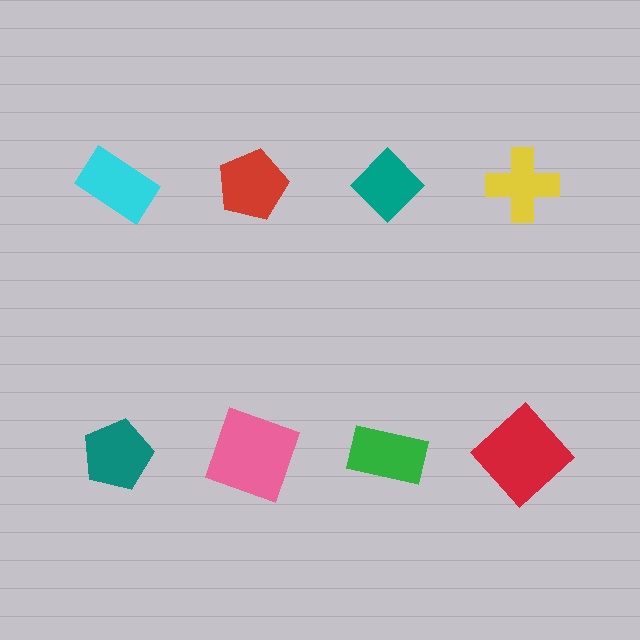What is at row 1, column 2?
A red pentagon.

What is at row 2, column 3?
A green rectangle.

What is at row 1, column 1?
A cyan rectangle.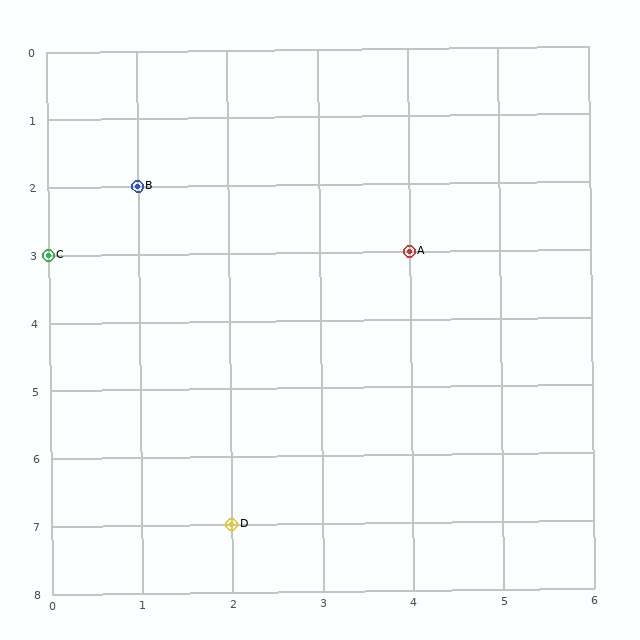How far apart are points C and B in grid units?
Points C and B are 1 column and 1 row apart (about 1.4 grid units diagonally).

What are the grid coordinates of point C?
Point C is at grid coordinates (0, 3).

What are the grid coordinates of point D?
Point D is at grid coordinates (2, 7).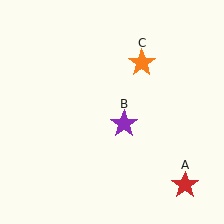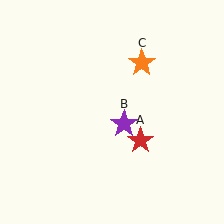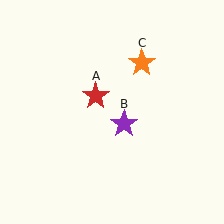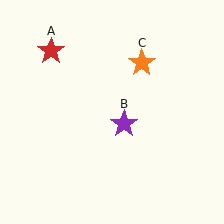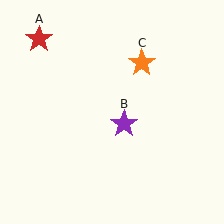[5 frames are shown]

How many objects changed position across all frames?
1 object changed position: red star (object A).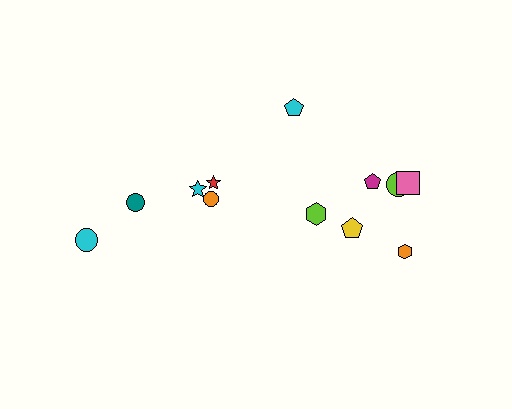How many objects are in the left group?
There are 5 objects.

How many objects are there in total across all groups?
There are 12 objects.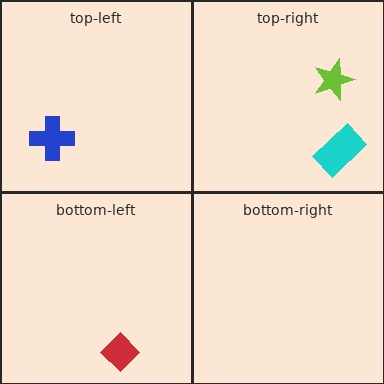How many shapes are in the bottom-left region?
1.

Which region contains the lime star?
The top-right region.